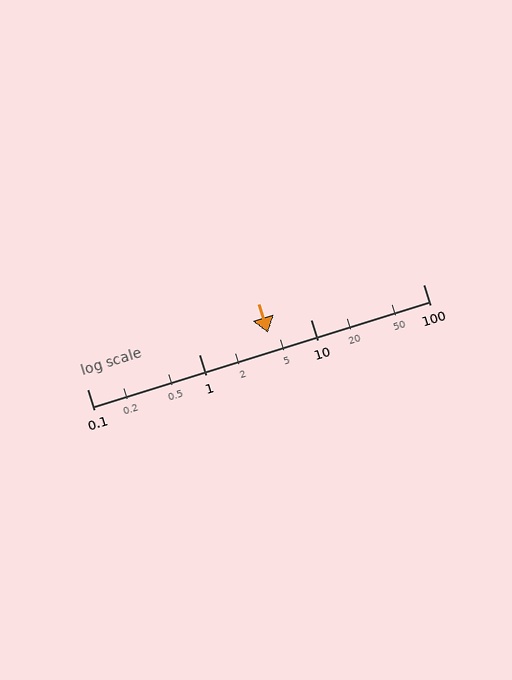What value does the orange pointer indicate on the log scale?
The pointer indicates approximately 4.1.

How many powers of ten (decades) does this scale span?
The scale spans 3 decades, from 0.1 to 100.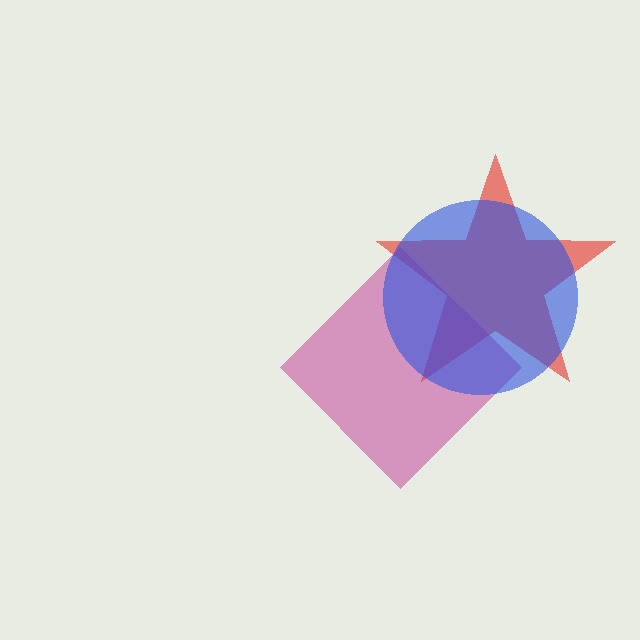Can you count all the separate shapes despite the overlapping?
Yes, there are 3 separate shapes.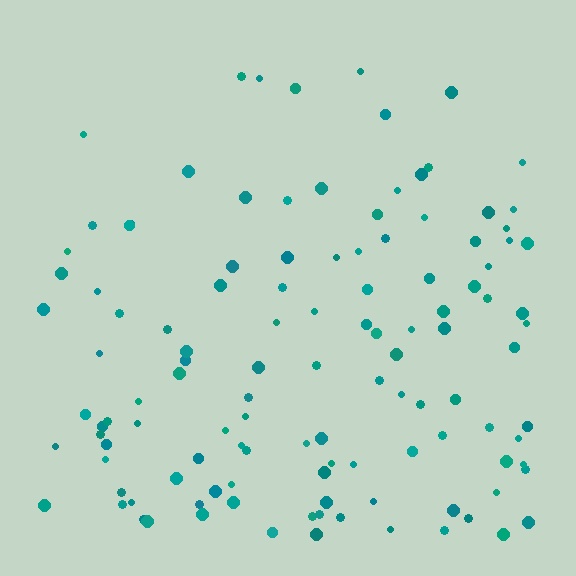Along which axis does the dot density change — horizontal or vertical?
Vertical.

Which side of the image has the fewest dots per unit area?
The top.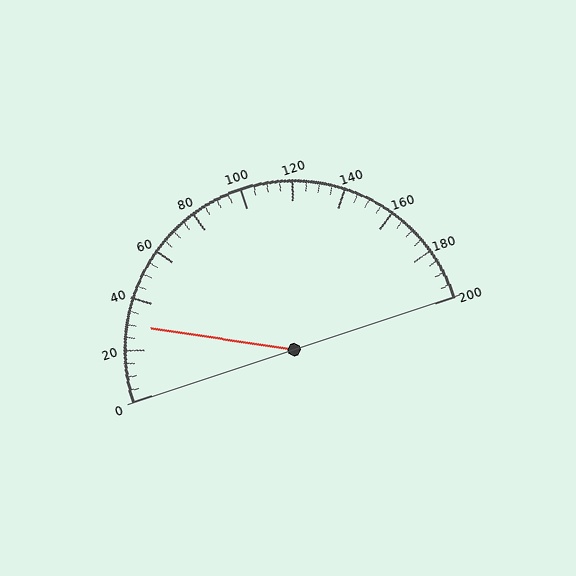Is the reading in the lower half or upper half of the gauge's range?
The reading is in the lower half of the range (0 to 200).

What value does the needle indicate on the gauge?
The needle indicates approximately 30.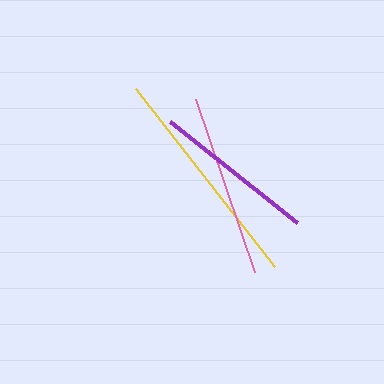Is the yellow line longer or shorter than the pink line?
The yellow line is longer than the pink line.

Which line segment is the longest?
The yellow line is the longest at approximately 226 pixels.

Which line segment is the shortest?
The purple line is the shortest at approximately 162 pixels.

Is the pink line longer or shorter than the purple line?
The pink line is longer than the purple line.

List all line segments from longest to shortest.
From longest to shortest: yellow, pink, purple.